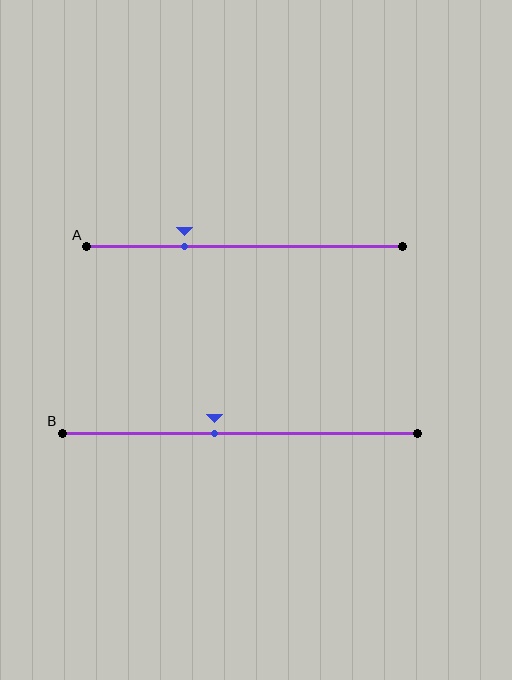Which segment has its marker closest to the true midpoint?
Segment B has its marker closest to the true midpoint.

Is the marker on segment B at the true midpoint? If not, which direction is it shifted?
No, the marker on segment B is shifted to the left by about 7% of the segment length.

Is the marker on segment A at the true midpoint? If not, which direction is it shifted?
No, the marker on segment A is shifted to the left by about 19% of the segment length.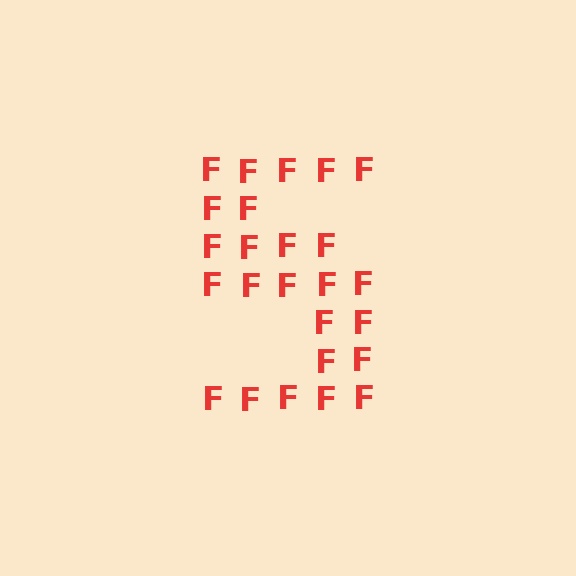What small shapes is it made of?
It is made of small letter F's.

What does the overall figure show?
The overall figure shows the digit 5.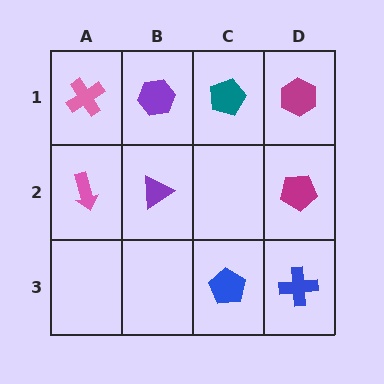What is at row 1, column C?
A teal pentagon.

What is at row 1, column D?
A magenta hexagon.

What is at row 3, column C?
A blue pentagon.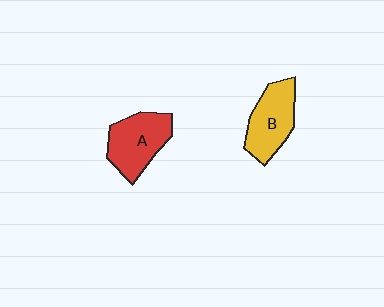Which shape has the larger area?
Shape A (red).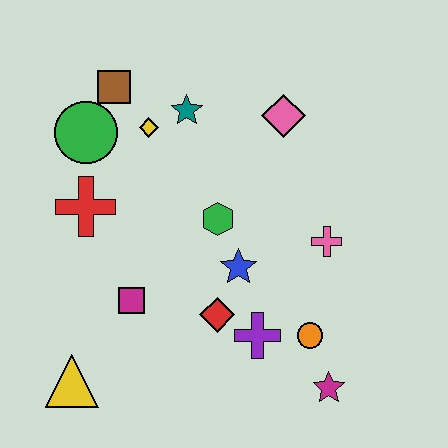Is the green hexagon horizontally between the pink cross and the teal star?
Yes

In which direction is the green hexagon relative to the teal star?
The green hexagon is below the teal star.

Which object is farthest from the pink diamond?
The yellow triangle is farthest from the pink diamond.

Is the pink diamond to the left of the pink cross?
Yes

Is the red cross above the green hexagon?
Yes